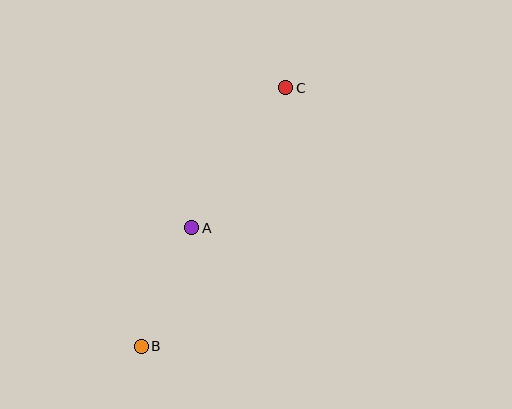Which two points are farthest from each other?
Points B and C are farthest from each other.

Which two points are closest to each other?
Points A and B are closest to each other.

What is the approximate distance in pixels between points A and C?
The distance between A and C is approximately 168 pixels.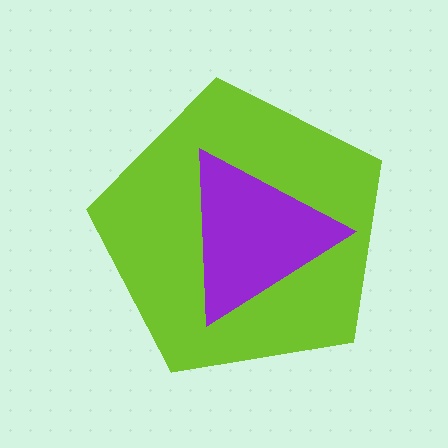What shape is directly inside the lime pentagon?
The purple triangle.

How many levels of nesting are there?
2.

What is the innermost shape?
The purple triangle.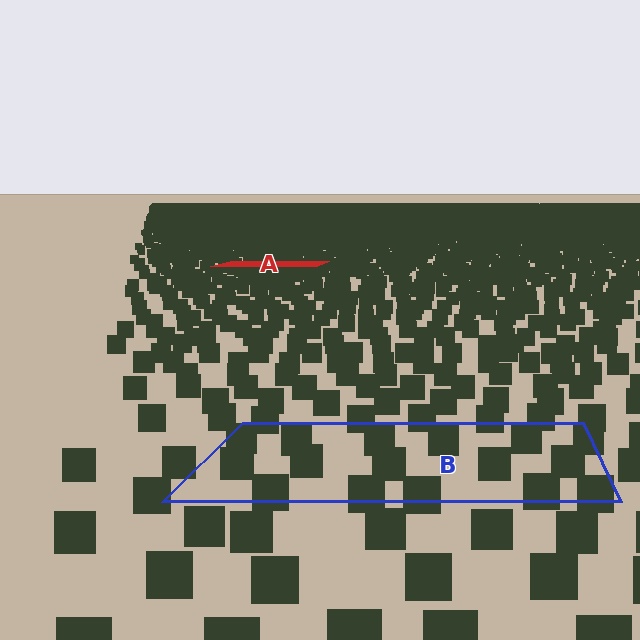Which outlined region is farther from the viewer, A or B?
Region A is farther from the viewer — the texture elements inside it appear smaller and more densely packed.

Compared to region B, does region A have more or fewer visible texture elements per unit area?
Region A has more texture elements per unit area — they are packed more densely because it is farther away.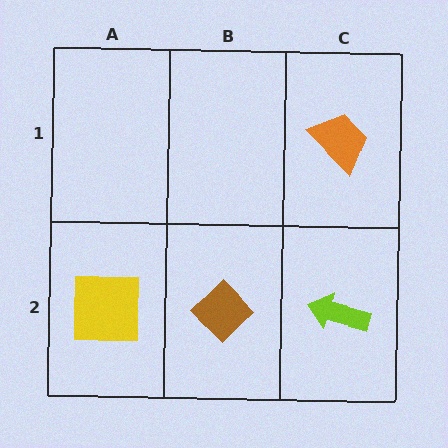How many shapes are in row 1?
1 shape.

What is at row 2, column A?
A yellow square.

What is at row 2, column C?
A lime arrow.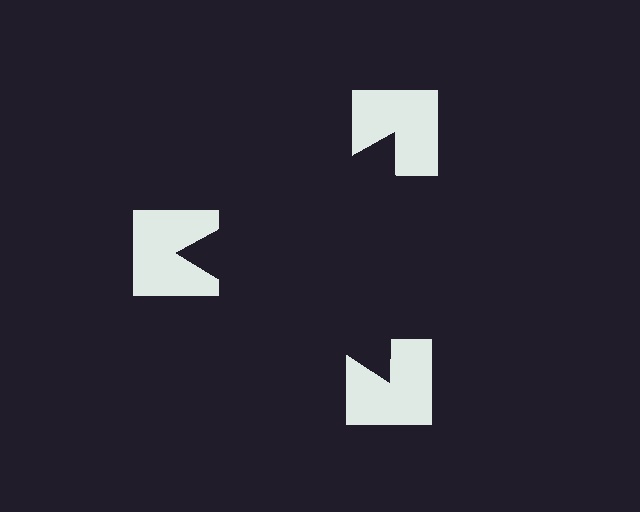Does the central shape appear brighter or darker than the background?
It typically appears slightly darker than the background, even though no actual brightness change is drawn.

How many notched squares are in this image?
There are 3 — one at each vertex of the illusory triangle.